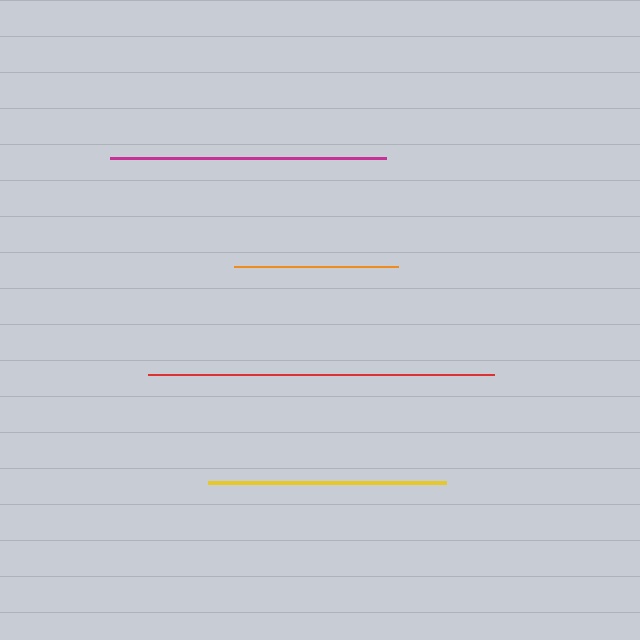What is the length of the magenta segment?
The magenta segment is approximately 277 pixels long.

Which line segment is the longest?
The red line is the longest at approximately 346 pixels.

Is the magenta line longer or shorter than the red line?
The red line is longer than the magenta line.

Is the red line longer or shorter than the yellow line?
The red line is longer than the yellow line.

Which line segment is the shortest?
The orange line is the shortest at approximately 164 pixels.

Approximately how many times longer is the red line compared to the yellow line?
The red line is approximately 1.5 times the length of the yellow line.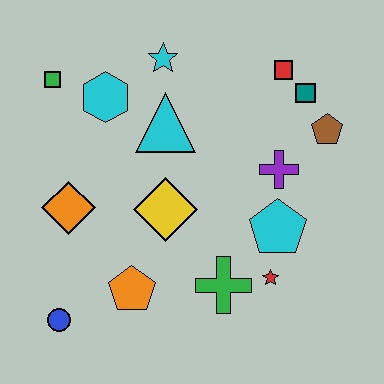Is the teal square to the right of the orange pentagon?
Yes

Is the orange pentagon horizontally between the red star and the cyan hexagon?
Yes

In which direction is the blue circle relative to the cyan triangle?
The blue circle is below the cyan triangle.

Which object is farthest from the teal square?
The blue circle is farthest from the teal square.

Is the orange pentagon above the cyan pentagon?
No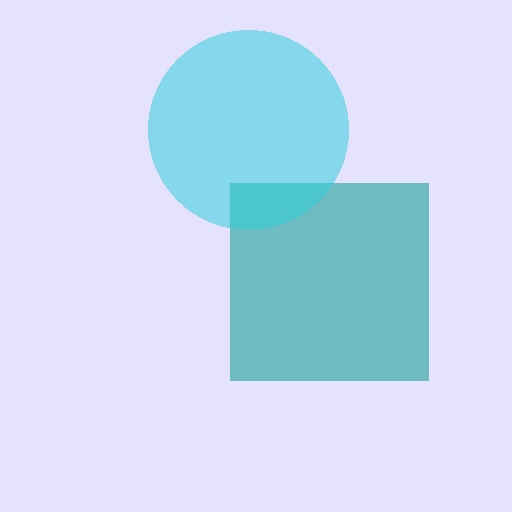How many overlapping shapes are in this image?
There are 2 overlapping shapes in the image.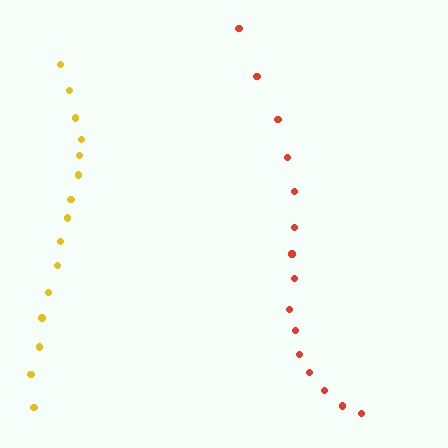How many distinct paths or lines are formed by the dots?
There are 2 distinct paths.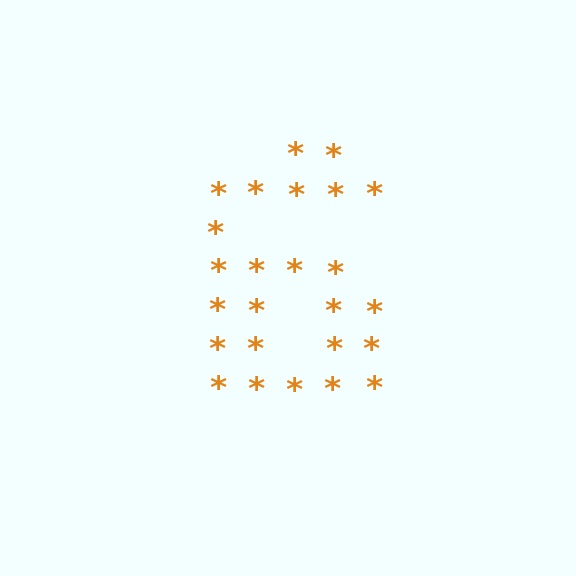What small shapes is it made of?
It is made of small asterisks.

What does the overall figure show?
The overall figure shows the digit 6.